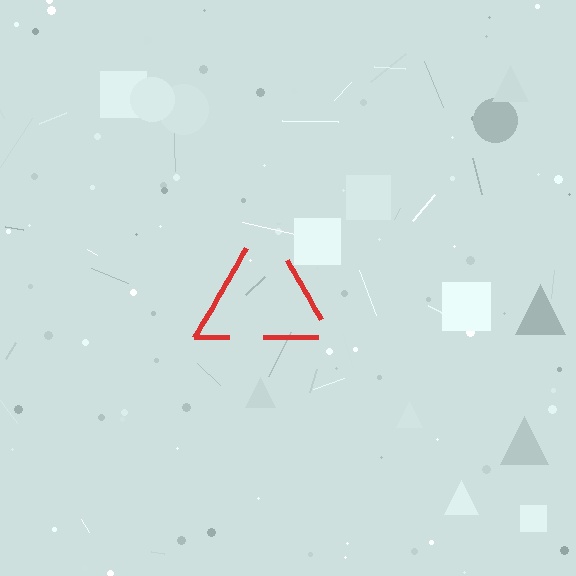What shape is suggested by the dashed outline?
The dashed outline suggests a triangle.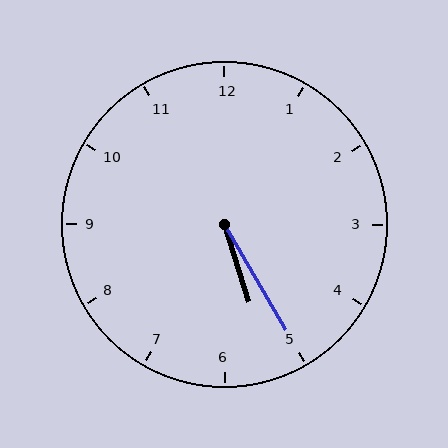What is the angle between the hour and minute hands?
Approximately 12 degrees.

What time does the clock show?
5:25.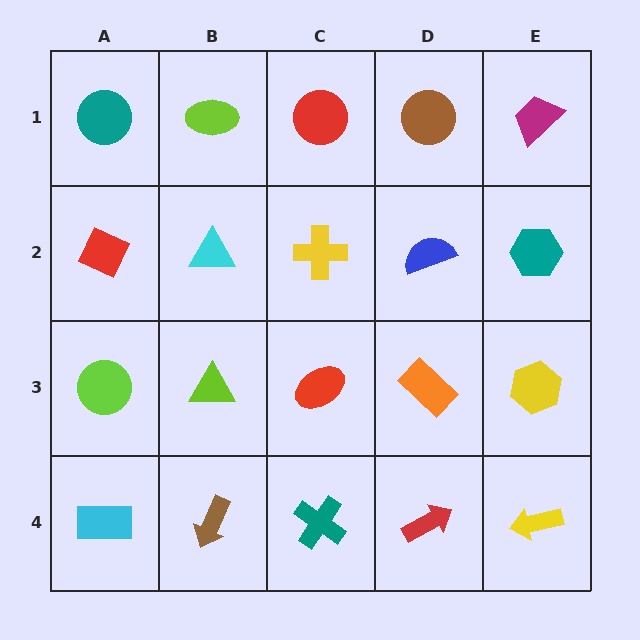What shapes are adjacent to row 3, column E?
A teal hexagon (row 2, column E), a yellow arrow (row 4, column E), an orange rectangle (row 3, column D).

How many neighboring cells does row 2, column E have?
3.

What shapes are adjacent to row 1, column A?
A red diamond (row 2, column A), a lime ellipse (row 1, column B).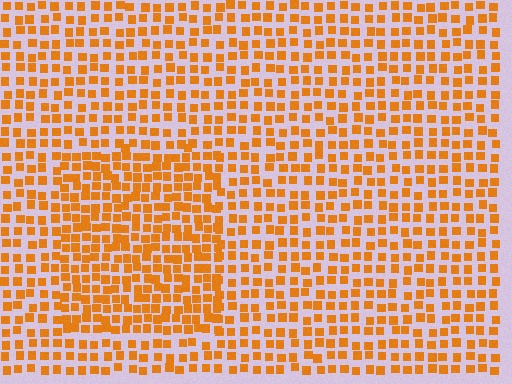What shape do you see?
I see a rectangle.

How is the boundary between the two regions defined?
The boundary is defined by a change in element density (approximately 1.5x ratio). All elements are the same color, size, and shape.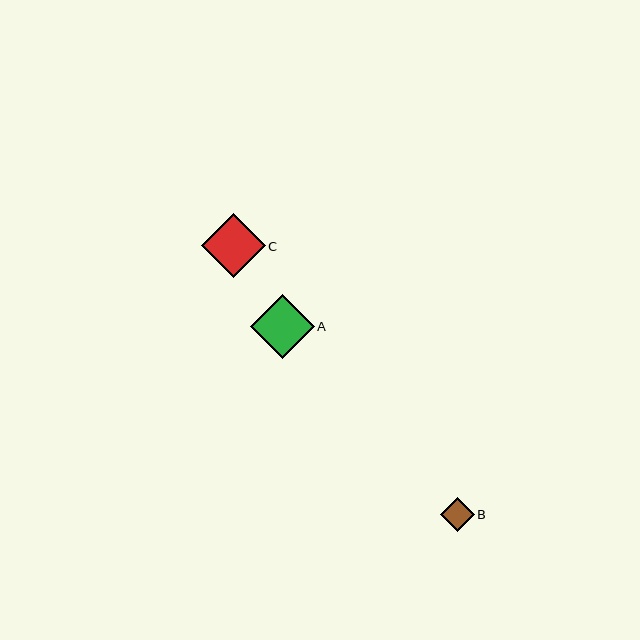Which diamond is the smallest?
Diamond B is the smallest with a size of approximately 34 pixels.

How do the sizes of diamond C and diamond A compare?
Diamond C and diamond A are approximately the same size.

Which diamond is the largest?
Diamond C is the largest with a size of approximately 64 pixels.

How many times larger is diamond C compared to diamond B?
Diamond C is approximately 1.9 times the size of diamond B.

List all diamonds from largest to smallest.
From largest to smallest: C, A, B.